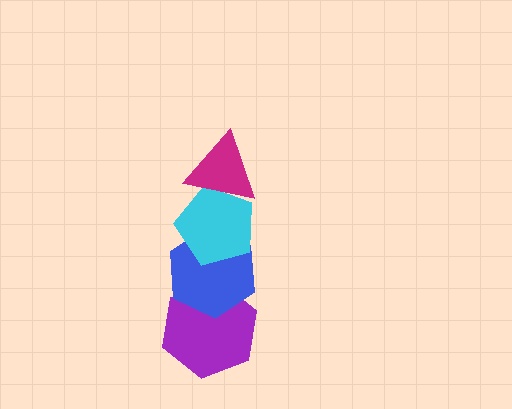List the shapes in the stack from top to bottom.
From top to bottom: the magenta triangle, the cyan pentagon, the blue hexagon, the purple hexagon.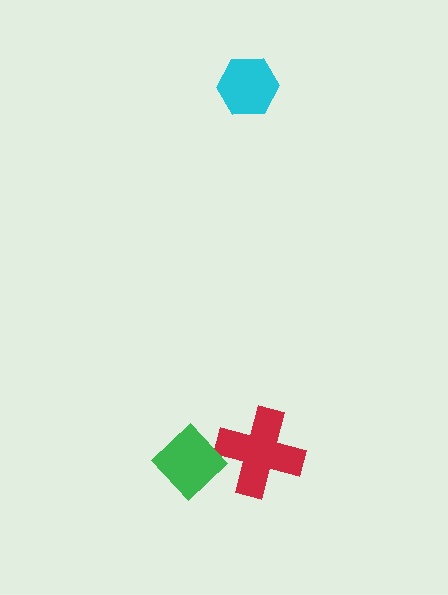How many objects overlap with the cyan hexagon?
0 objects overlap with the cyan hexagon.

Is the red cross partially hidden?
Yes, it is partially covered by another shape.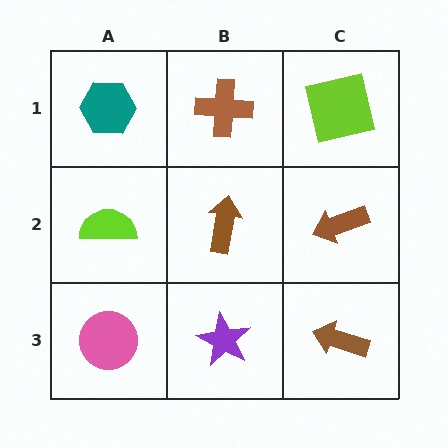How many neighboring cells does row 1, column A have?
2.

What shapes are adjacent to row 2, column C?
A lime square (row 1, column C), a brown arrow (row 3, column C), a brown arrow (row 2, column B).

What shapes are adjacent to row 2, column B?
A brown cross (row 1, column B), a purple star (row 3, column B), a lime semicircle (row 2, column A), a brown arrow (row 2, column C).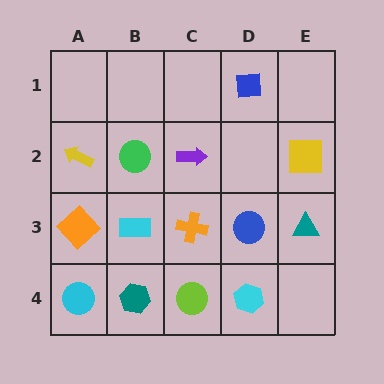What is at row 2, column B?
A green circle.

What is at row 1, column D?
A blue square.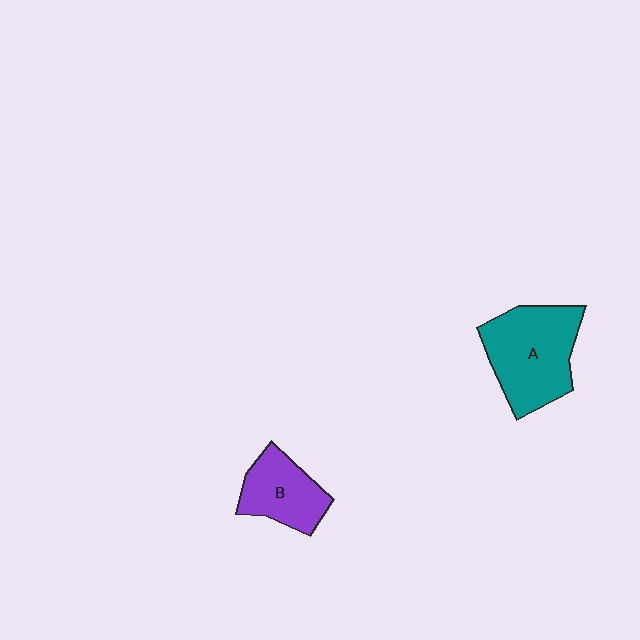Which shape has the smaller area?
Shape B (purple).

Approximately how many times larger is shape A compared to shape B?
Approximately 1.6 times.